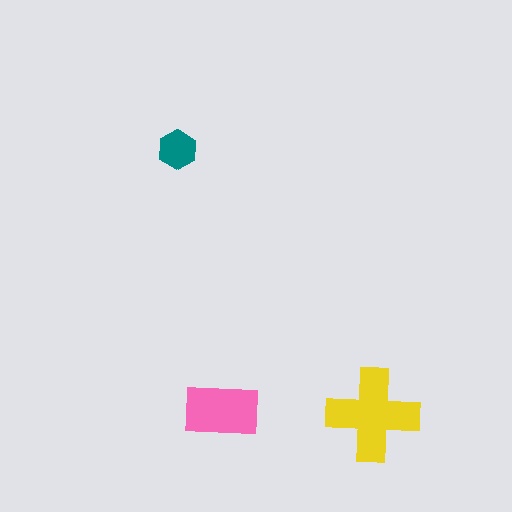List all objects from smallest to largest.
The teal hexagon, the pink rectangle, the yellow cross.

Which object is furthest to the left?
The teal hexagon is leftmost.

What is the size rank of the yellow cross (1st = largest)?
1st.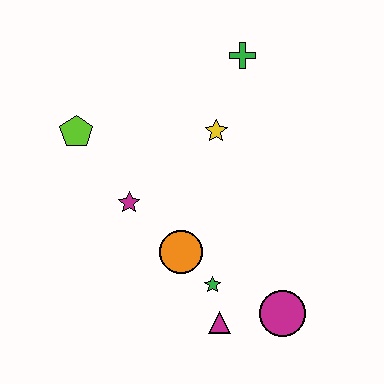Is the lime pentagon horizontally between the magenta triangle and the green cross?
No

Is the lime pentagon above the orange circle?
Yes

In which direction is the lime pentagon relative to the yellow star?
The lime pentagon is to the left of the yellow star.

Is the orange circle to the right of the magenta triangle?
No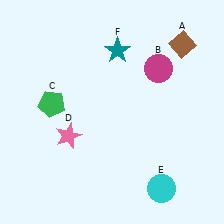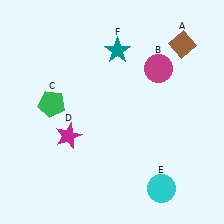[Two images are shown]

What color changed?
The star (D) changed from pink in Image 1 to magenta in Image 2.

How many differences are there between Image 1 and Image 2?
There is 1 difference between the two images.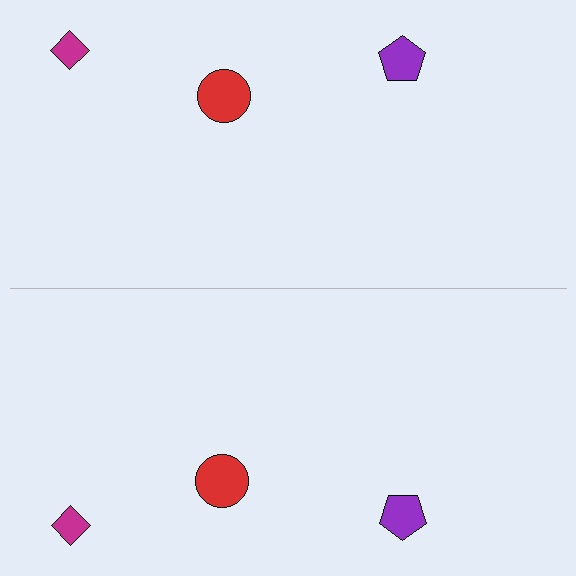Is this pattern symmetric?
Yes, this pattern has bilateral (reflection) symmetry.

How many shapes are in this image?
There are 6 shapes in this image.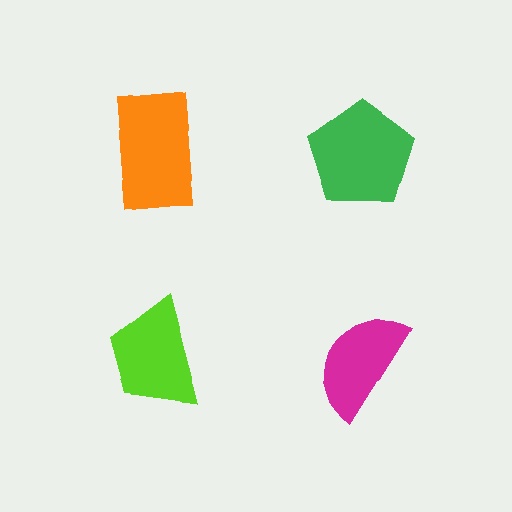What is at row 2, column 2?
A magenta semicircle.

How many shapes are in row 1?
2 shapes.